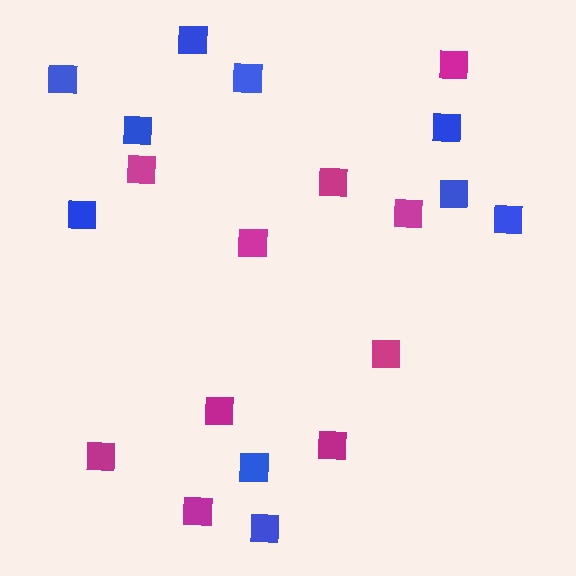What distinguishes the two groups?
There are 2 groups: one group of blue squares (10) and one group of magenta squares (10).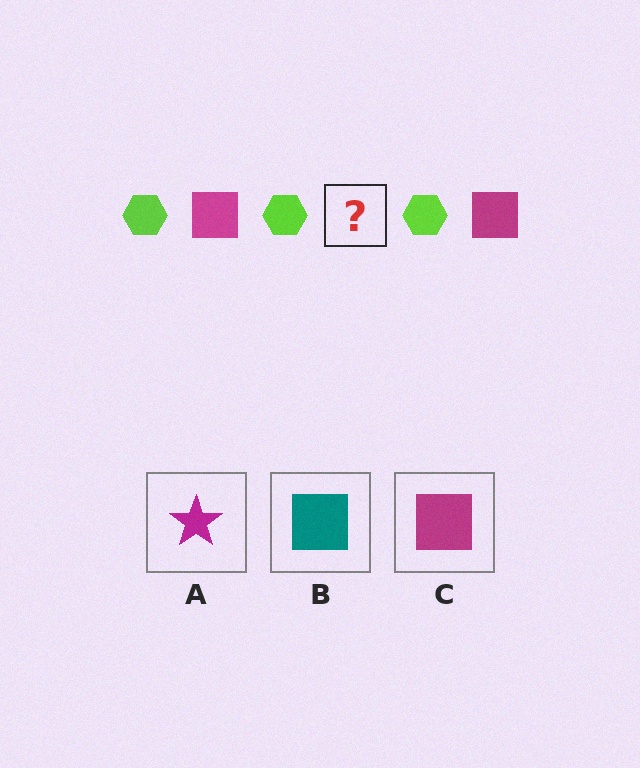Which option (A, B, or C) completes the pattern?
C.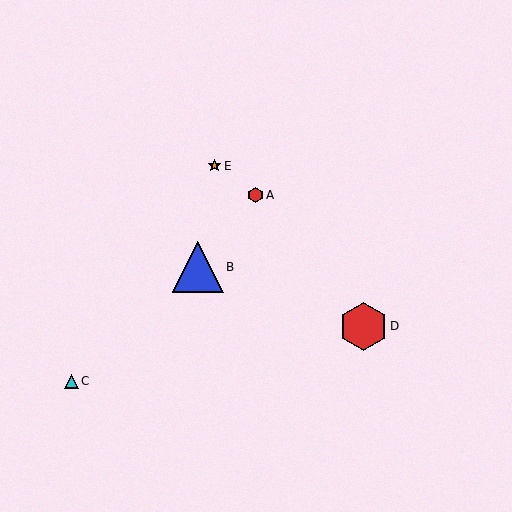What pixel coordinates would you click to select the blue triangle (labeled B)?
Click at (198, 267) to select the blue triangle B.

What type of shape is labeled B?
Shape B is a blue triangle.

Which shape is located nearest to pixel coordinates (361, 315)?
The red hexagon (labeled D) at (363, 326) is nearest to that location.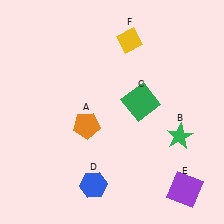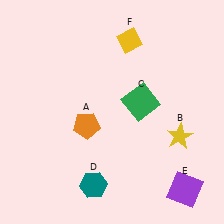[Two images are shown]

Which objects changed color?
B changed from green to yellow. D changed from blue to teal.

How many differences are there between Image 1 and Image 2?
There are 2 differences between the two images.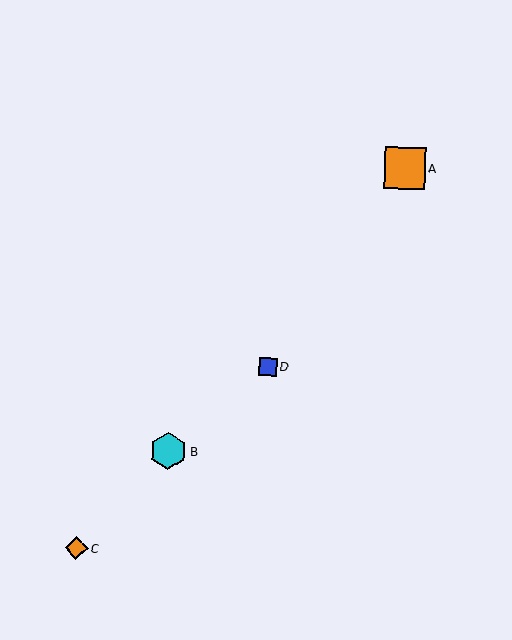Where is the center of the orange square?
The center of the orange square is at (405, 168).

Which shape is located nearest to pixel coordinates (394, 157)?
The orange square (labeled A) at (405, 168) is nearest to that location.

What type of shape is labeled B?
Shape B is a cyan hexagon.